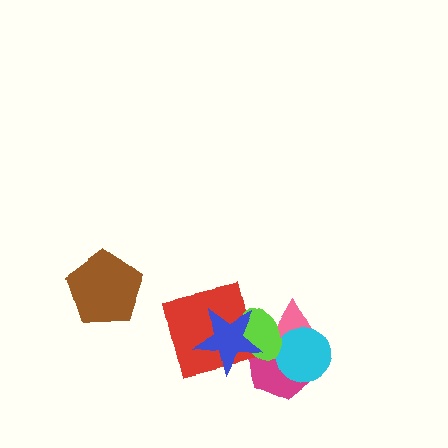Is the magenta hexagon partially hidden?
Yes, it is partially covered by another shape.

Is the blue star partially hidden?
No, no other shape covers it.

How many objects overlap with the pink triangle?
4 objects overlap with the pink triangle.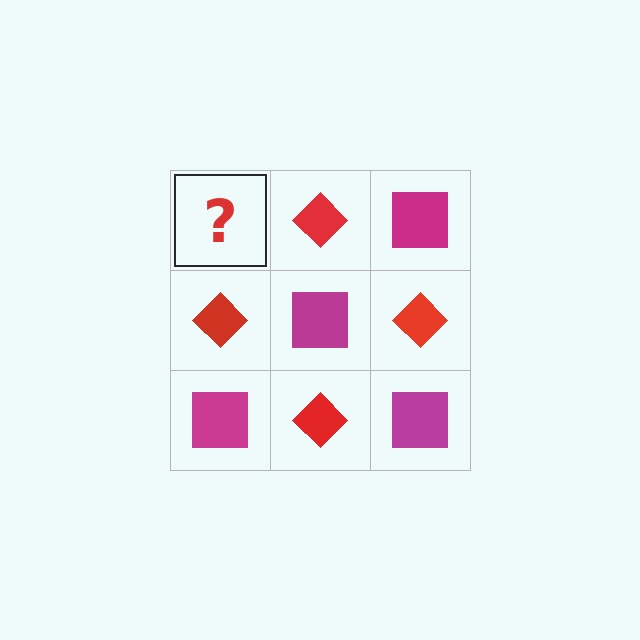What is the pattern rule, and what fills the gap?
The rule is that it alternates magenta square and red diamond in a checkerboard pattern. The gap should be filled with a magenta square.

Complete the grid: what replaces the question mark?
The question mark should be replaced with a magenta square.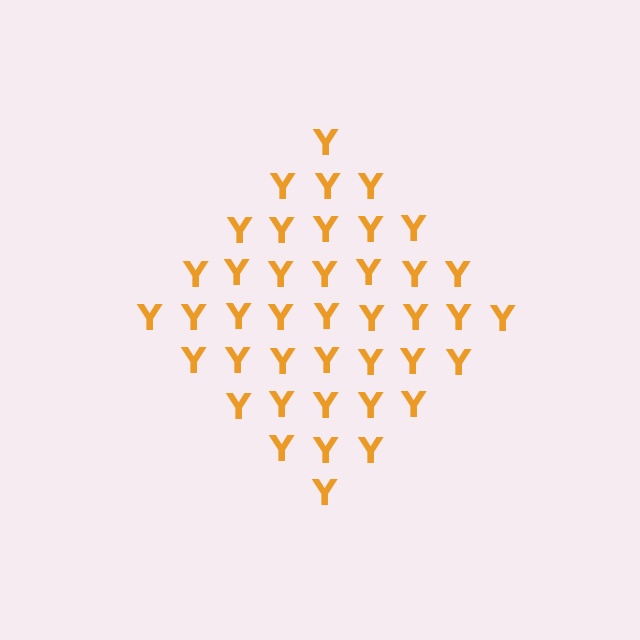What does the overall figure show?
The overall figure shows a diamond.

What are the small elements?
The small elements are letter Y's.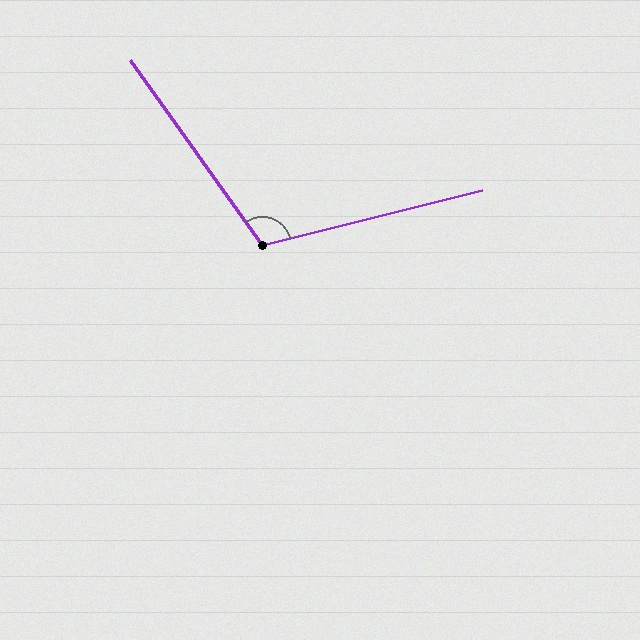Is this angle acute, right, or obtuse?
It is obtuse.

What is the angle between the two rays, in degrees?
Approximately 111 degrees.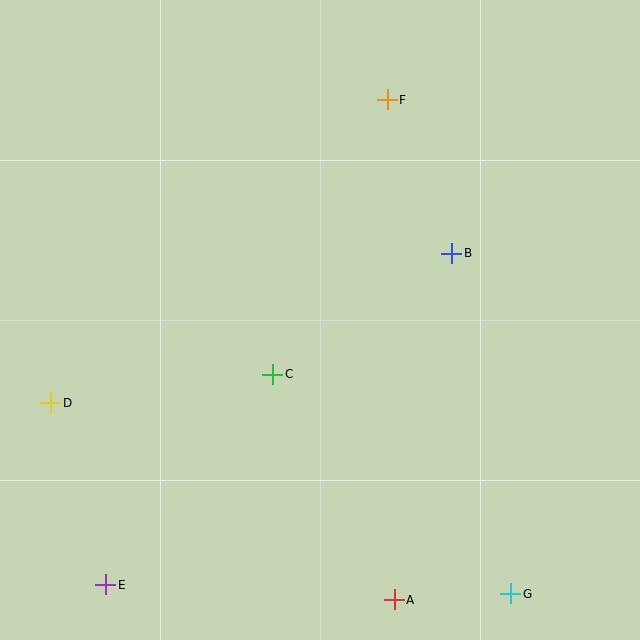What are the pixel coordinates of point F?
Point F is at (387, 100).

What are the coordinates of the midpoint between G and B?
The midpoint between G and B is at (481, 424).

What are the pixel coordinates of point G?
Point G is at (511, 594).